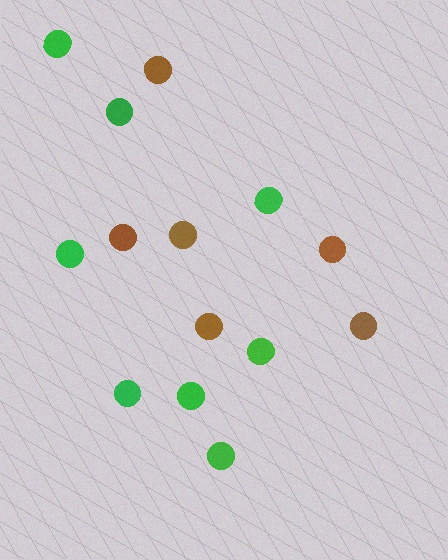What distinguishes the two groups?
There are 2 groups: one group of green circles (8) and one group of brown circles (6).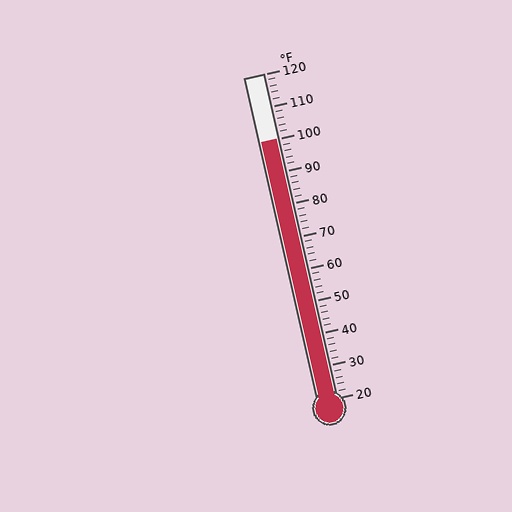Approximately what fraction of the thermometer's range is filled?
The thermometer is filled to approximately 80% of its range.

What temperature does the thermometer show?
The thermometer shows approximately 100°F.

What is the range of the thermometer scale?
The thermometer scale ranges from 20°F to 120°F.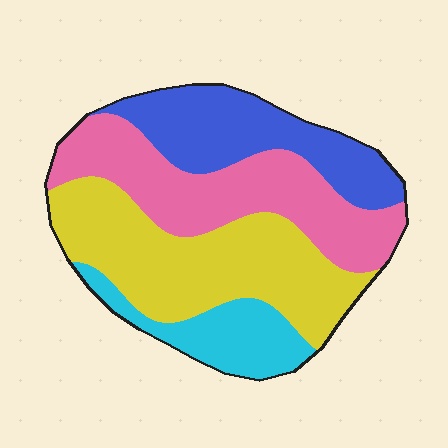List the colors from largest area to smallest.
From largest to smallest: yellow, pink, blue, cyan.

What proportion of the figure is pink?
Pink covers around 30% of the figure.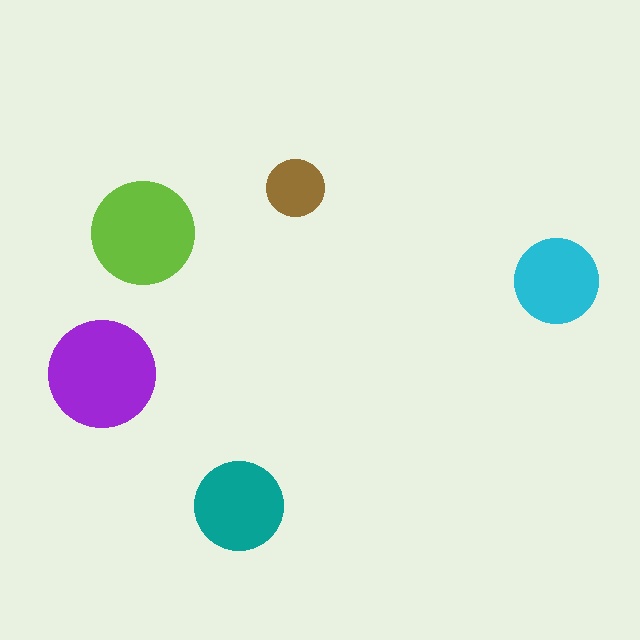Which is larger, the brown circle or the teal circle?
The teal one.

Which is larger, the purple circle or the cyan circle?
The purple one.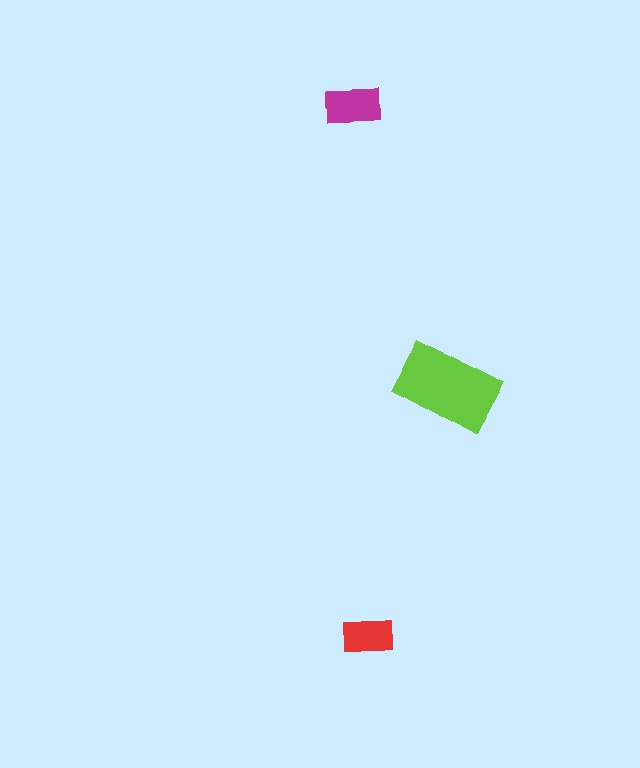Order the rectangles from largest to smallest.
the lime one, the magenta one, the red one.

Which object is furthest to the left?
The red rectangle is leftmost.